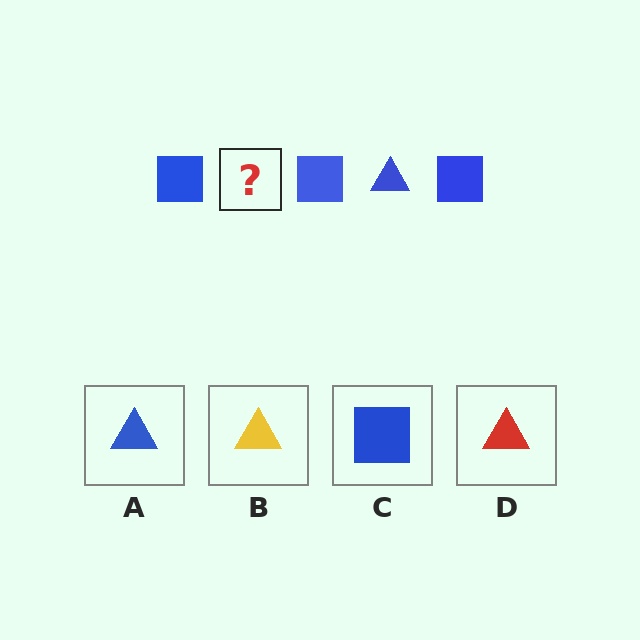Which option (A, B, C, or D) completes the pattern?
A.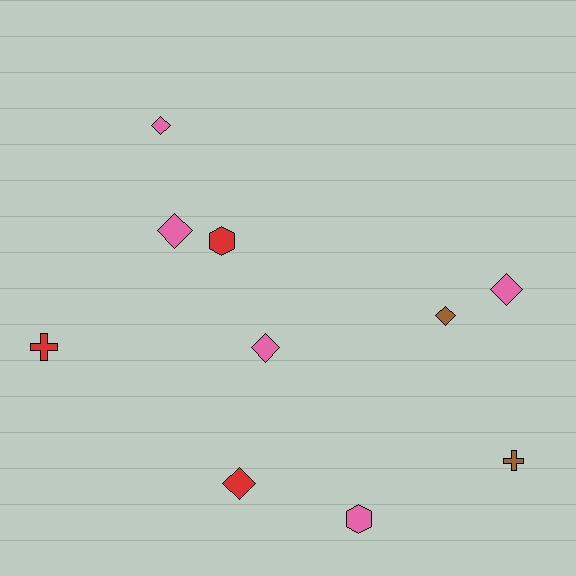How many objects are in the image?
There are 10 objects.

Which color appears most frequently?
Pink, with 5 objects.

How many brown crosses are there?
There is 1 brown cross.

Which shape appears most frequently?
Diamond, with 6 objects.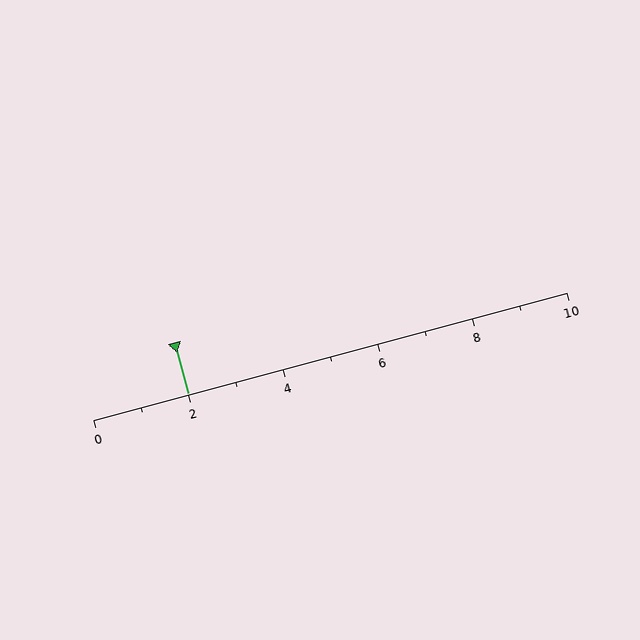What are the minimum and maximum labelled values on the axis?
The axis runs from 0 to 10.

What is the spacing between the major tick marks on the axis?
The major ticks are spaced 2 apart.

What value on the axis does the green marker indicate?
The marker indicates approximately 2.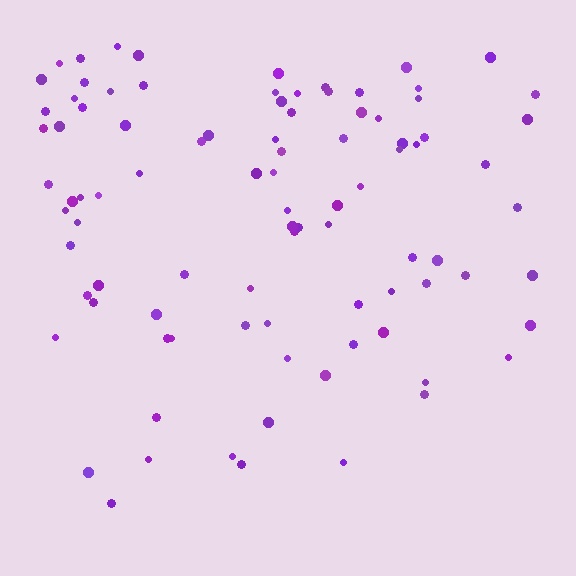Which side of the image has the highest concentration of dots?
The top.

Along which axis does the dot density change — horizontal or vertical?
Vertical.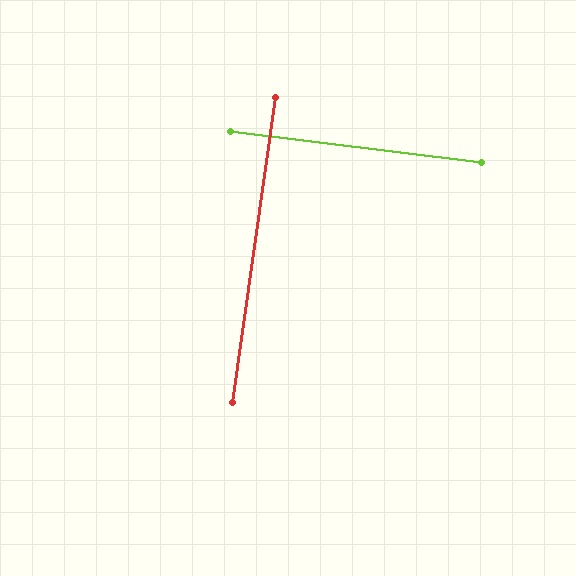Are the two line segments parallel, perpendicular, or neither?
Perpendicular — they meet at approximately 89°.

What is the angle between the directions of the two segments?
Approximately 89 degrees.